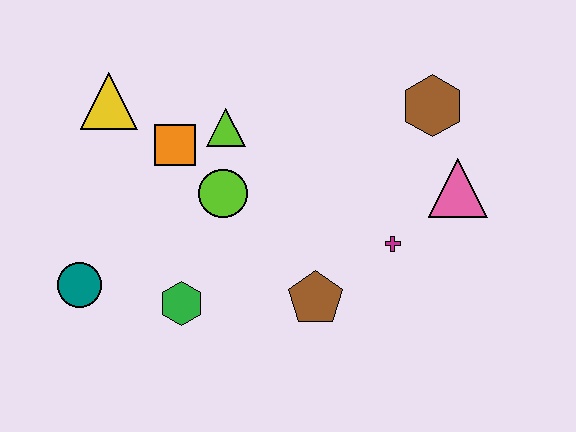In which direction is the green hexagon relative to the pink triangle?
The green hexagon is to the left of the pink triangle.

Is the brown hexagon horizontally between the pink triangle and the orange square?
Yes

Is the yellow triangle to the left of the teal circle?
No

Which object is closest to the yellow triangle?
The orange square is closest to the yellow triangle.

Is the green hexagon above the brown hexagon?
No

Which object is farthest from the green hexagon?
The brown hexagon is farthest from the green hexagon.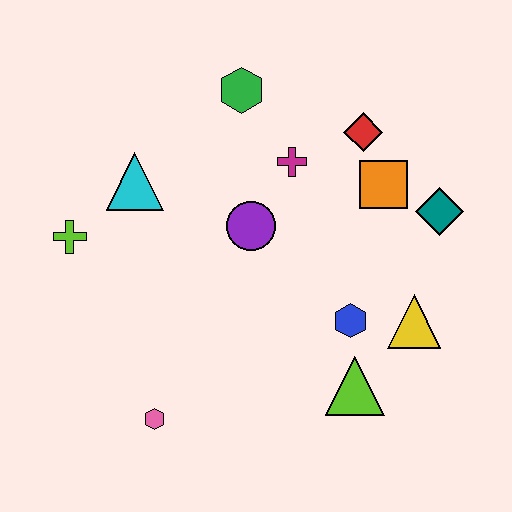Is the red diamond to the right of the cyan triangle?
Yes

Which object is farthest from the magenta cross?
The pink hexagon is farthest from the magenta cross.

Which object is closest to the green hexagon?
The magenta cross is closest to the green hexagon.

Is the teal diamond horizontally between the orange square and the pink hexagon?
No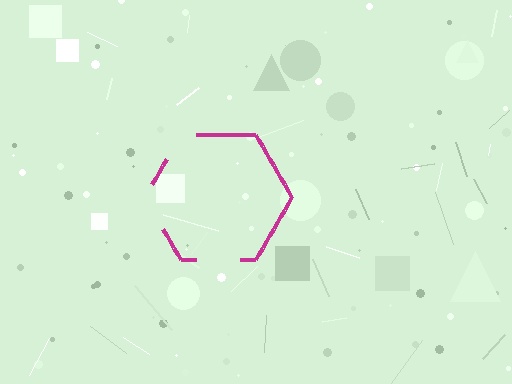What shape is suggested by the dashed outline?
The dashed outline suggests a hexagon.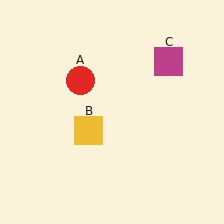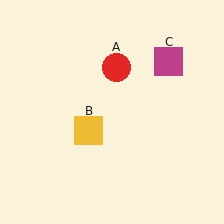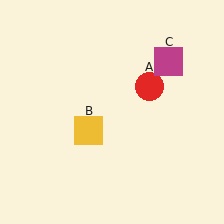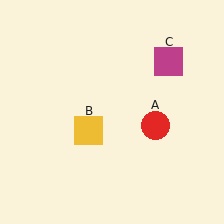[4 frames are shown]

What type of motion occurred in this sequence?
The red circle (object A) rotated clockwise around the center of the scene.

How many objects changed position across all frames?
1 object changed position: red circle (object A).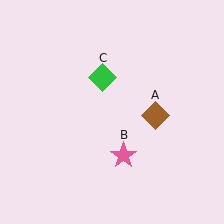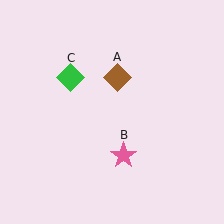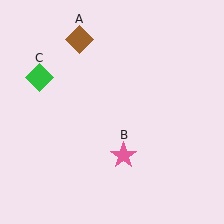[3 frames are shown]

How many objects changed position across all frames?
2 objects changed position: brown diamond (object A), green diamond (object C).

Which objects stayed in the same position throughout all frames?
Pink star (object B) remained stationary.